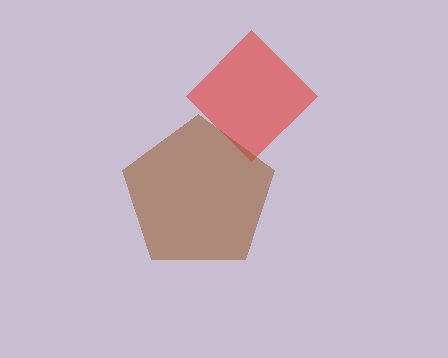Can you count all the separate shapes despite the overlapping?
Yes, there are 2 separate shapes.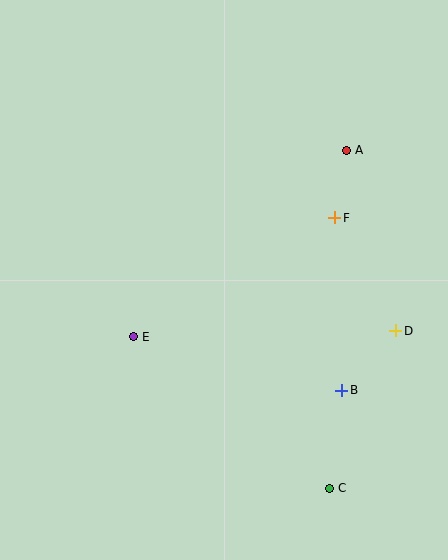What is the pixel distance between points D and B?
The distance between D and B is 80 pixels.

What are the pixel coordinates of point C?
Point C is at (330, 488).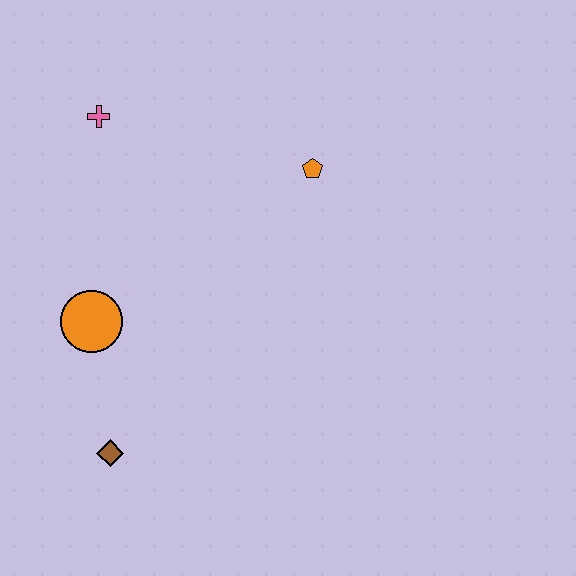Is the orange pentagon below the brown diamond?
No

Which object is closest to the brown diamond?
The orange circle is closest to the brown diamond.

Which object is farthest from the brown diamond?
The orange pentagon is farthest from the brown diamond.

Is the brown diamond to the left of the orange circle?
No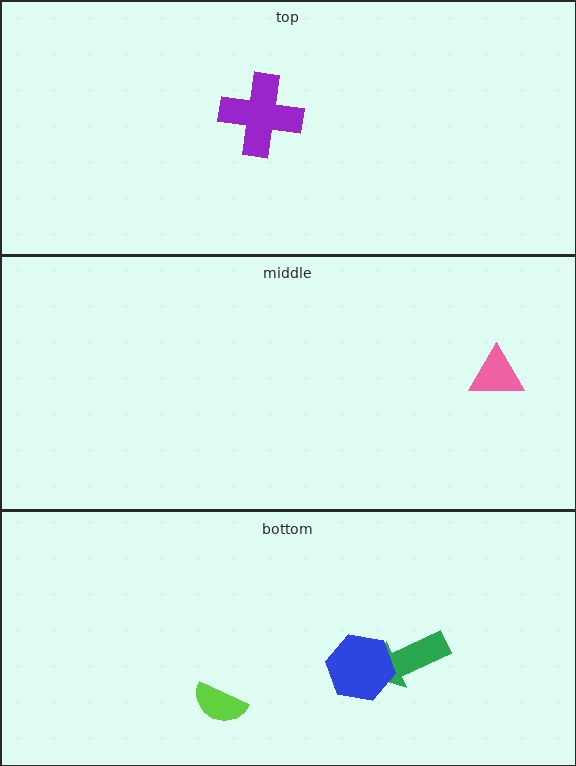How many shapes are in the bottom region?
3.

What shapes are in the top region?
The purple cross.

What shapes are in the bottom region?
The green arrow, the blue hexagon, the lime semicircle.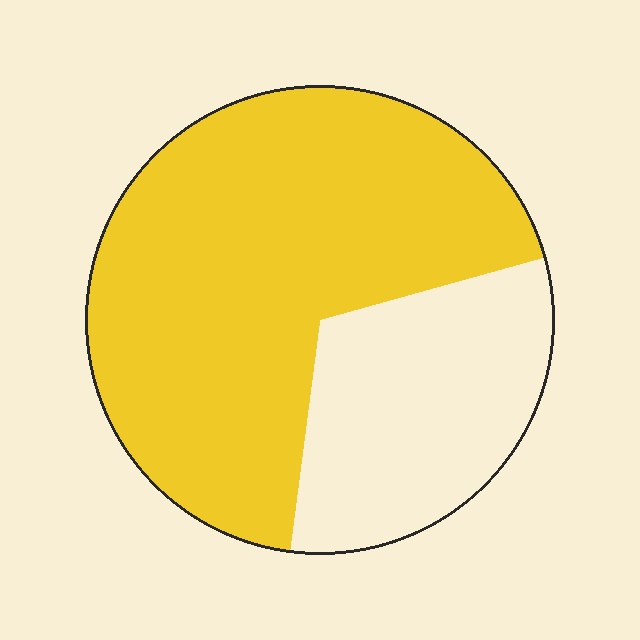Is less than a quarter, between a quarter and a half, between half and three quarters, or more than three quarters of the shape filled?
Between half and three quarters.